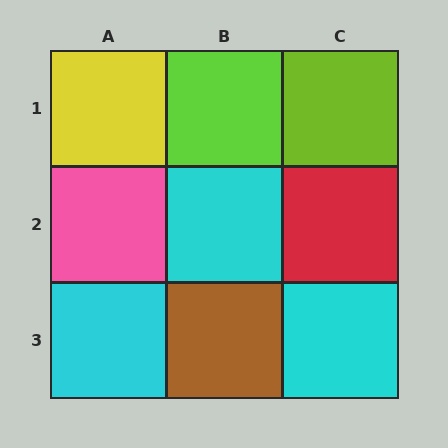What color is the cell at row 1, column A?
Yellow.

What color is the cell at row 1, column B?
Lime.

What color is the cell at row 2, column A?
Pink.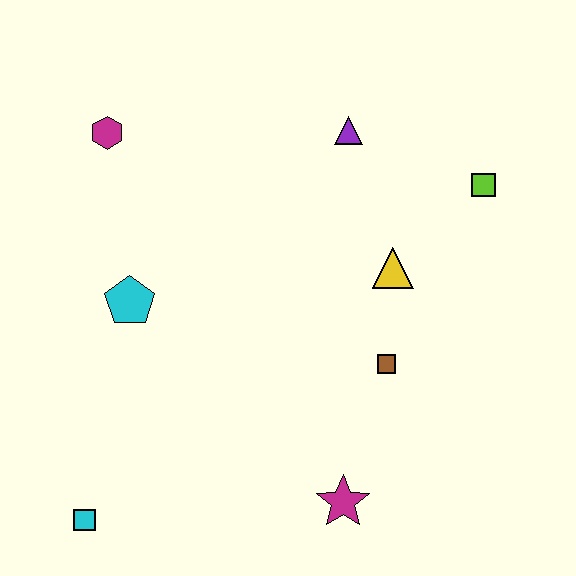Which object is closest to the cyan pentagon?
The magenta hexagon is closest to the cyan pentagon.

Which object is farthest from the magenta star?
The magenta hexagon is farthest from the magenta star.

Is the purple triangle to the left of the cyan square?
No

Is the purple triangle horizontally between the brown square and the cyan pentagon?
Yes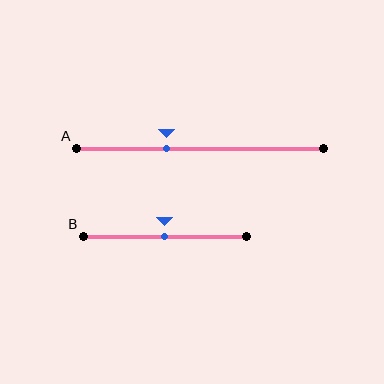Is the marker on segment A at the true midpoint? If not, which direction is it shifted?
No, the marker on segment A is shifted to the left by about 14% of the segment length.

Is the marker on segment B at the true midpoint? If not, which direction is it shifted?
Yes, the marker on segment B is at the true midpoint.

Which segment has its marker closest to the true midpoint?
Segment B has its marker closest to the true midpoint.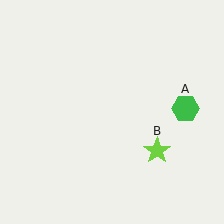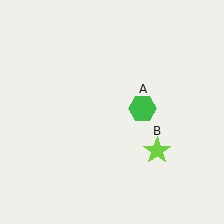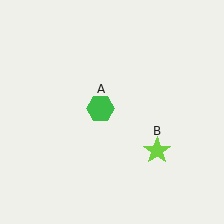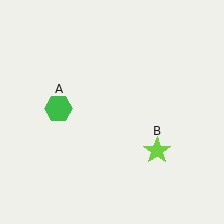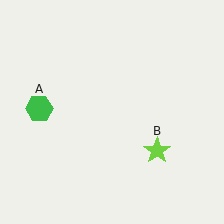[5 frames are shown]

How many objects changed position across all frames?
1 object changed position: green hexagon (object A).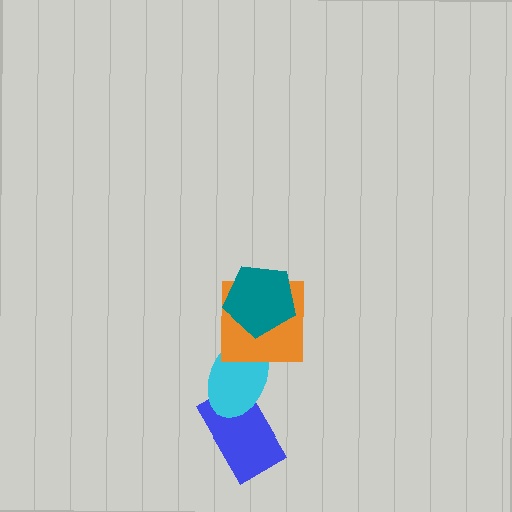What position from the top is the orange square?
The orange square is 2nd from the top.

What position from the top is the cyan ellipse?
The cyan ellipse is 3rd from the top.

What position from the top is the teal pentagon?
The teal pentagon is 1st from the top.